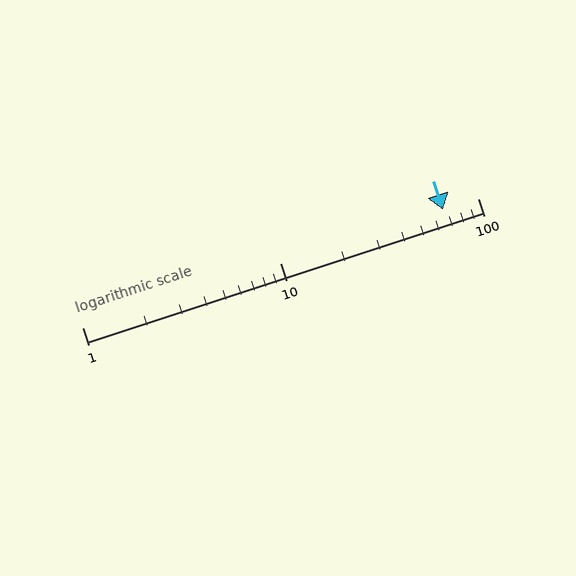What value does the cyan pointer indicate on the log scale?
The pointer indicates approximately 67.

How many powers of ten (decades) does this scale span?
The scale spans 2 decades, from 1 to 100.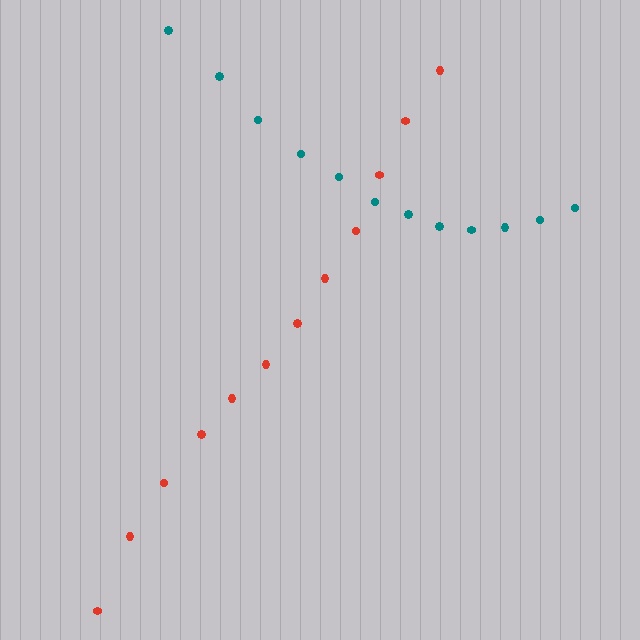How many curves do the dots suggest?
There are 2 distinct paths.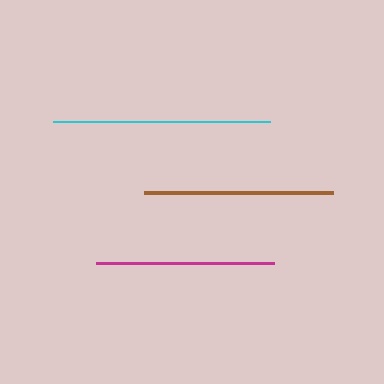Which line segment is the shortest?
The magenta line is the shortest at approximately 177 pixels.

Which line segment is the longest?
The cyan line is the longest at approximately 217 pixels.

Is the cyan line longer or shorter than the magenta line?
The cyan line is longer than the magenta line.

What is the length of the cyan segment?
The cyan segment is approximately 217 pixels long.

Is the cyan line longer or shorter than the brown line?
The cyan line is longer than the brown line.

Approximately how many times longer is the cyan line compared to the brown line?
The cyan line is approximately 1.1 times the length of the brown line.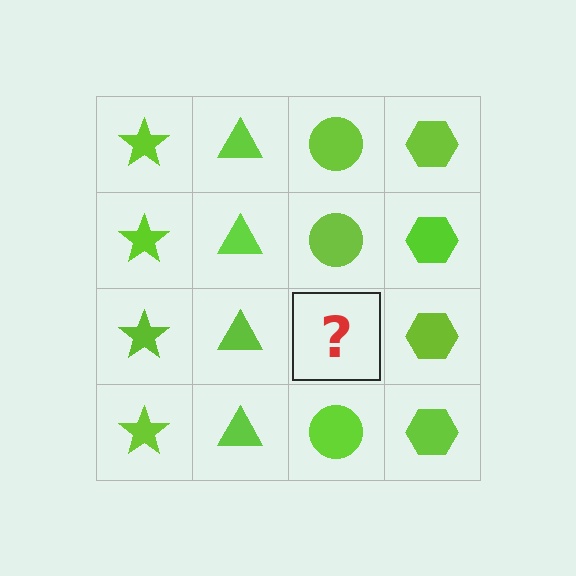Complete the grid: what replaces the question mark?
The question mark should be replaced with a lime circle.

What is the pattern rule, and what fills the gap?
The rule is that each column has a consistent shape. The gap should be filled with a lime circle.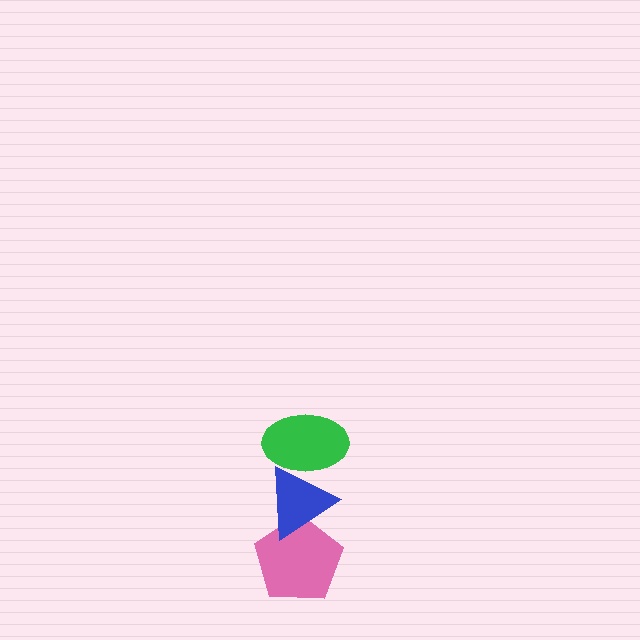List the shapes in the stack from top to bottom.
From top to bottom: the green ellipse, the blue triangle, the pink pentagon.